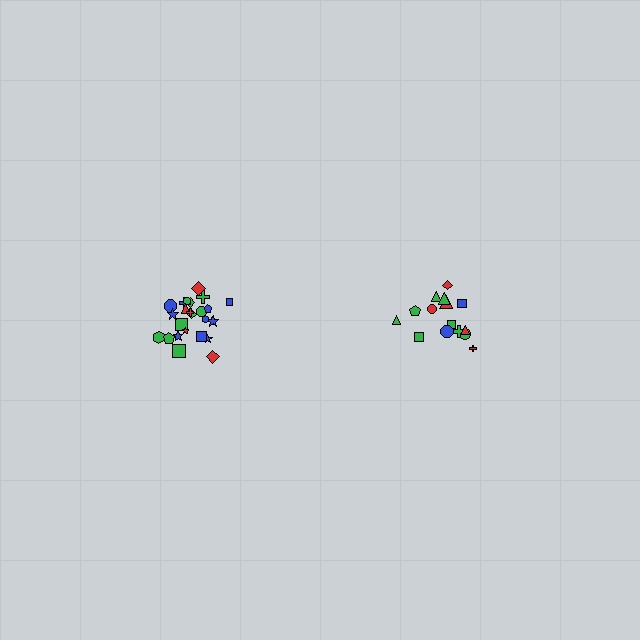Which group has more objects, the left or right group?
The left group.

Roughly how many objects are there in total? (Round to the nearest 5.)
Roughly 40 objects in total.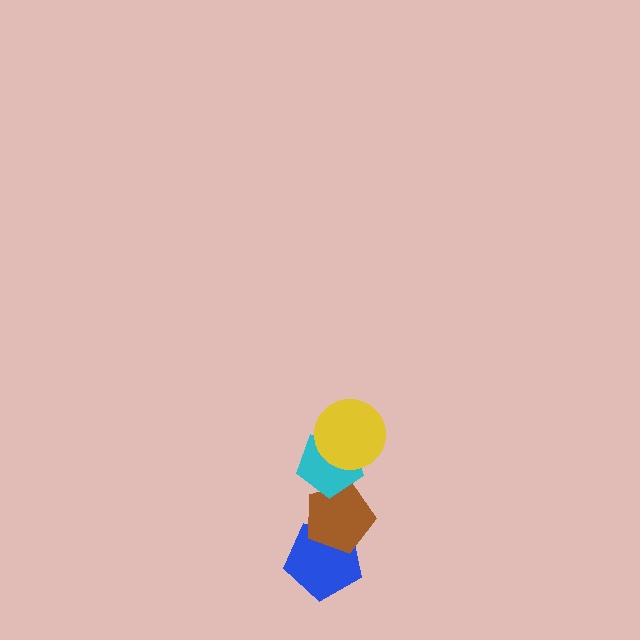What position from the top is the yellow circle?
The yellow circle is 1st from the top.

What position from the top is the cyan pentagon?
The cyan pentagon is 2nd from the top.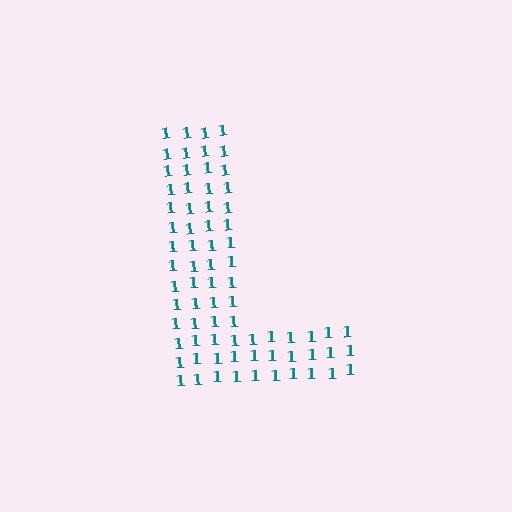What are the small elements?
The small elements are digit 1's.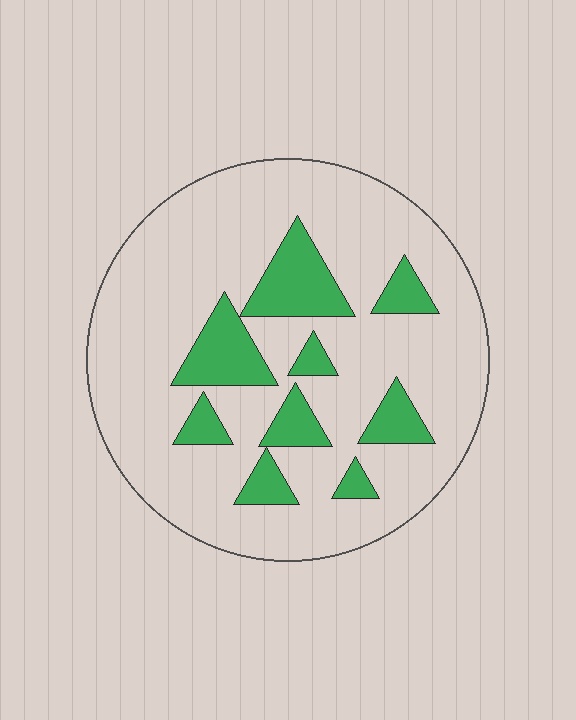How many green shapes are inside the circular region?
9.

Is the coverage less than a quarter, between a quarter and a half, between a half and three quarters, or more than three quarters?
Less than a quarter.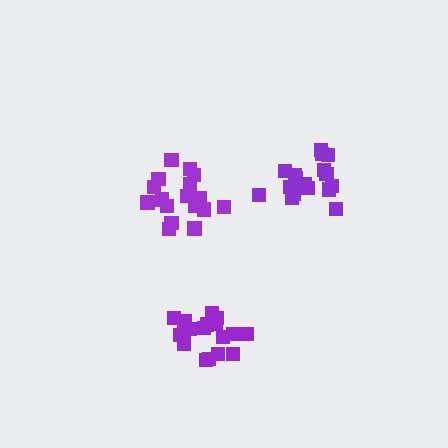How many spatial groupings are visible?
There are 3 spatial groupings.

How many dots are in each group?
Group 1: 18 dots, Group 2: 18 dots, Group 3: 18 dots (54 total).